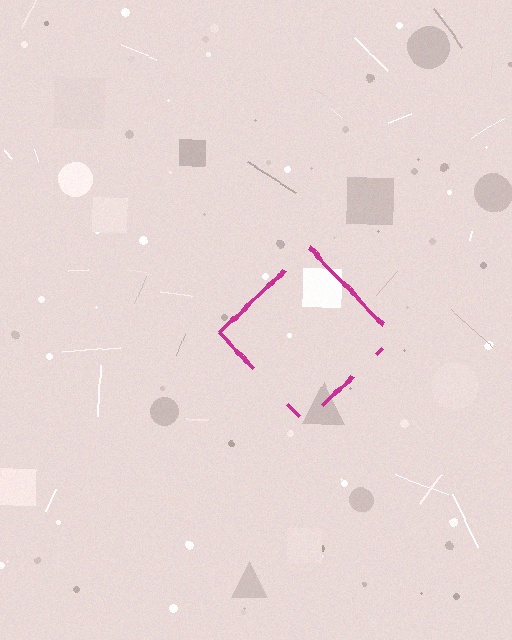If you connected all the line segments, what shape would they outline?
They would outline a diamond.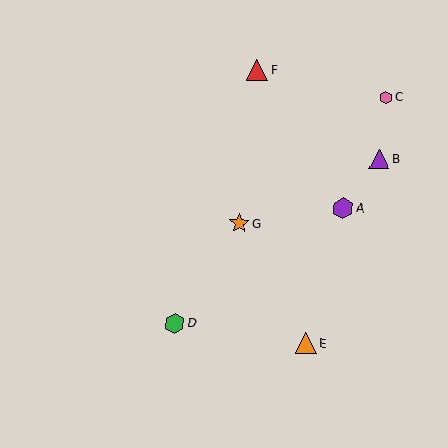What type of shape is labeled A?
Shape A is a purple hexagon.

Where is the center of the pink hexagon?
The center of the pink hexagon is at (386, 98).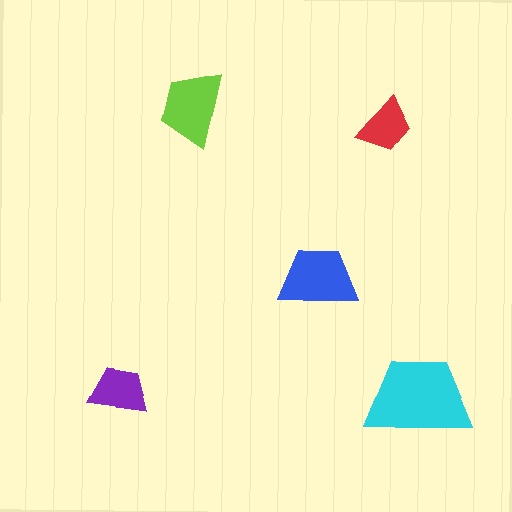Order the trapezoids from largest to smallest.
the cyan one, the blue one, the lime one, the purple one, the red one.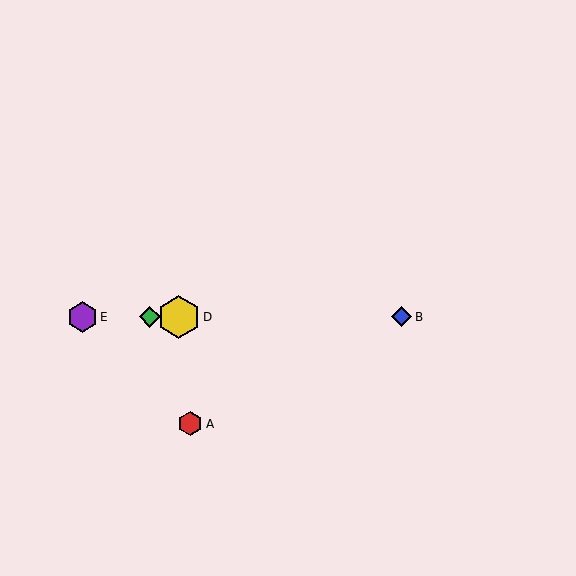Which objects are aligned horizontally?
Objects B, C, D, E are aligned horizontally.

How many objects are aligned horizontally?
4 objects (B, C, D, E) are aligned horizontally.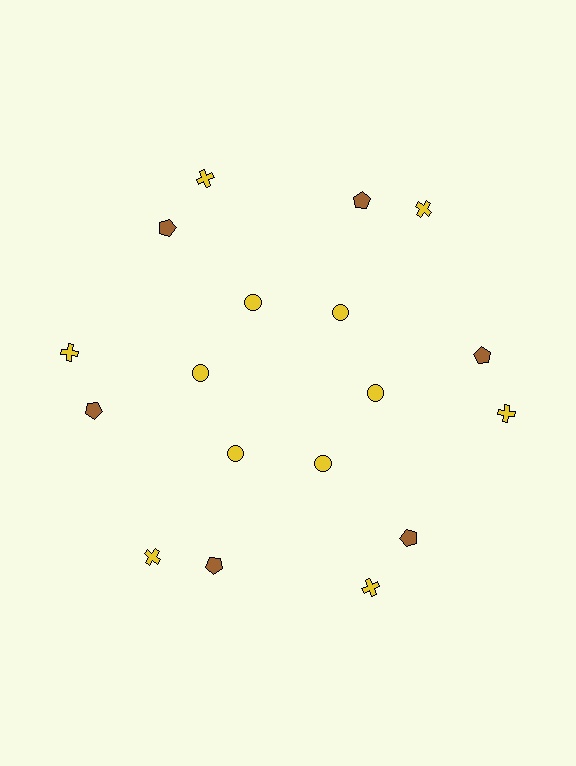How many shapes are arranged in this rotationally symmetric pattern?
There are 18 shapes, arranged in 6 groups of 3.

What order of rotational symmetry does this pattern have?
This pattern has 6-fold rotational symmetry.